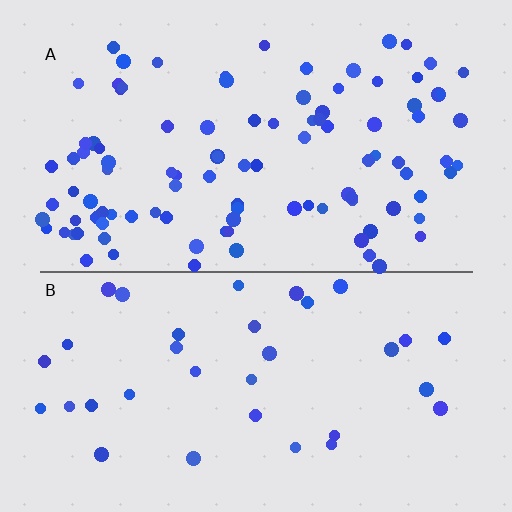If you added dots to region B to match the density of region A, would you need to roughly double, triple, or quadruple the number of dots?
Approximately triple.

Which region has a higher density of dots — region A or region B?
A (the top).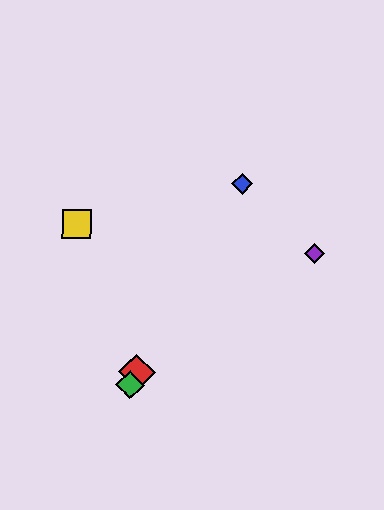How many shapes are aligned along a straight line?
3 shapes (the red diamond, the blue diamond, the green diamond) are aligned along a straight line.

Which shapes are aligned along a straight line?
The red diamond, the blue diamond, the green diamond are aligned along a straight line.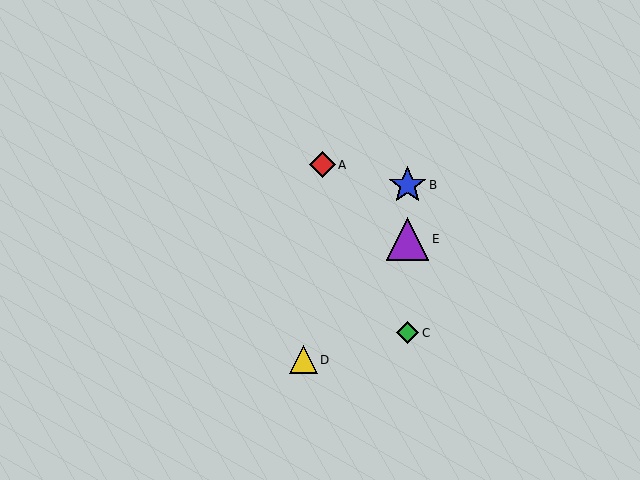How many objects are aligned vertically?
3 objects (B, C, E) are aligned vertically.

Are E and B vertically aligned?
Yes, both are at x≈407.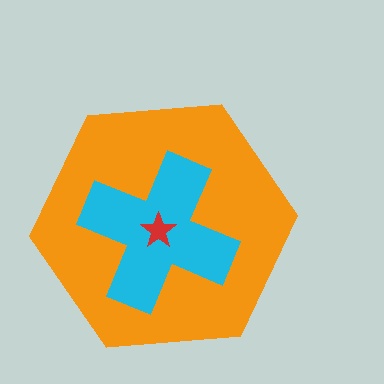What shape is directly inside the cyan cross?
The red star.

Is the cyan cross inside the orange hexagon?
Yes.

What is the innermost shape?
The red star.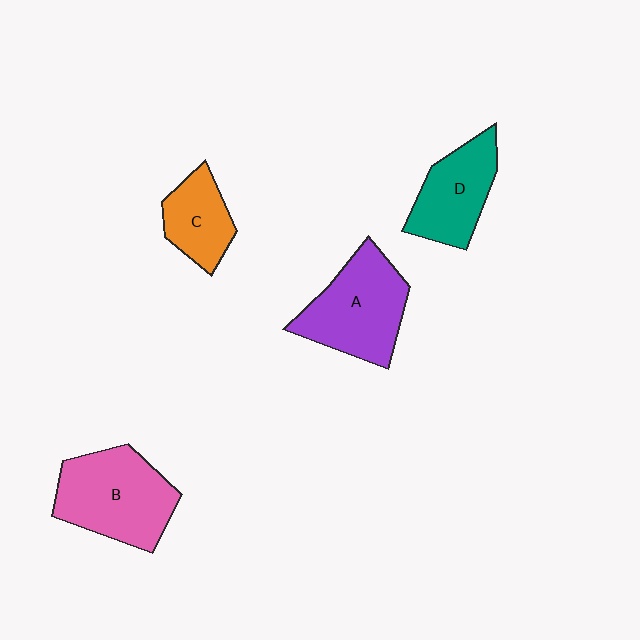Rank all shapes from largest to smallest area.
From largest to smallest: B (pink), A (purple), D (teal), C (orange).